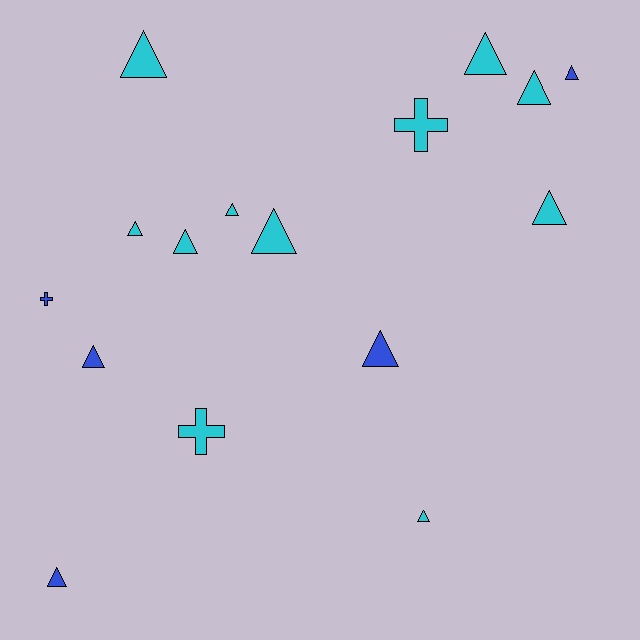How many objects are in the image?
There are 16 objects.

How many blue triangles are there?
There are 4 blue triangles.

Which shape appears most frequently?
Triangle, with 13 objects.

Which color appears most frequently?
Cyan, with 11 objects.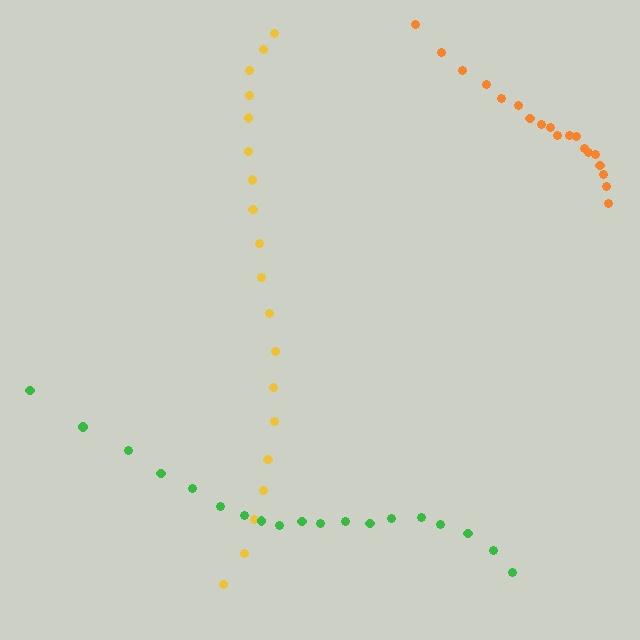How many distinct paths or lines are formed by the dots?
There are 3 distinct paths.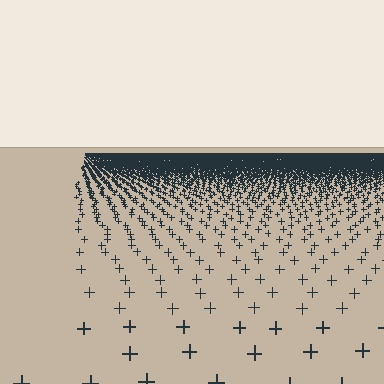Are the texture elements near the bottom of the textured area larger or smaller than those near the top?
Larger. Near the bottom, elements are closer to the viewer and appear at a bigger on-screen size.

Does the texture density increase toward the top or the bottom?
Density increases toward the top.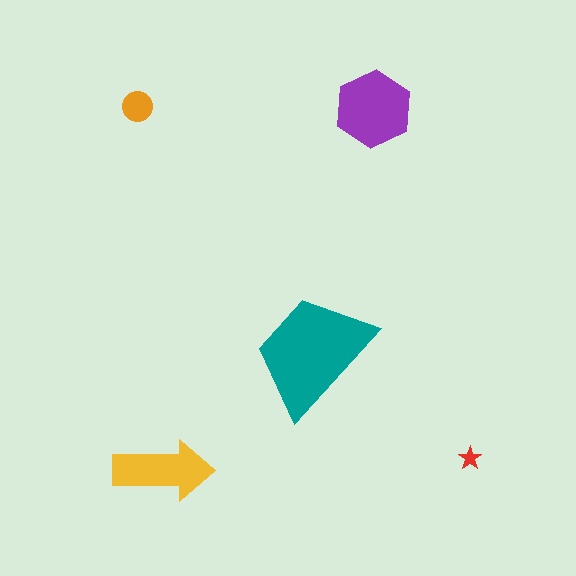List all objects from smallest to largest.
The red star, the orange circle, the yellow arrow, the purple hexagon, the teal trapezoid.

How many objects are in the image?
There are 5 objects in the image.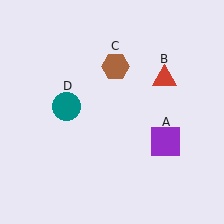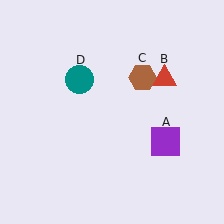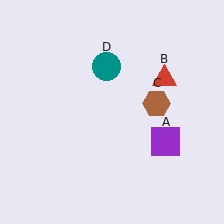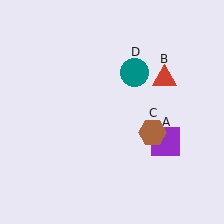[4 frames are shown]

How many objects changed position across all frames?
2 objects changed position: brown hexagon (object C), teal circle (object D).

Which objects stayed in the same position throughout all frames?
Purple square (object A) and red triangle (object B) remained stationary.